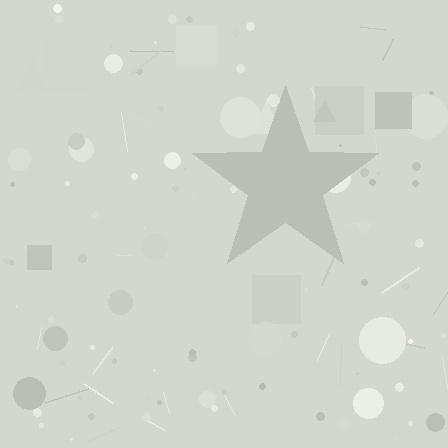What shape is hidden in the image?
A star is hidden in the image.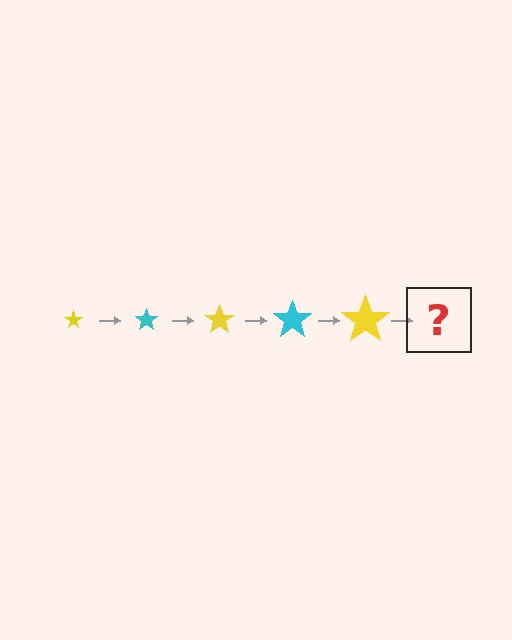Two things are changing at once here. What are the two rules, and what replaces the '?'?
The two rules are that the star grows larger each step and the color cycles through yellow and cyan. The '?' should be a cyan star, larger than the previous one.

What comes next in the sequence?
The next element should be a cyan star, larger than the previous one.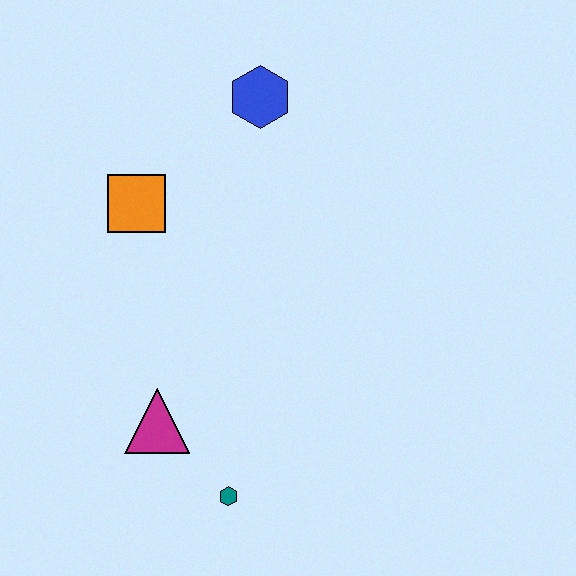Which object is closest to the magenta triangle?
The teal hexagon is closest to the magenta triangle.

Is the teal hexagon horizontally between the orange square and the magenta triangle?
No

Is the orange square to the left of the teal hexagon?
Yes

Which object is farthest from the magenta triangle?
The blue hexagon is farthest from the magenta triangle.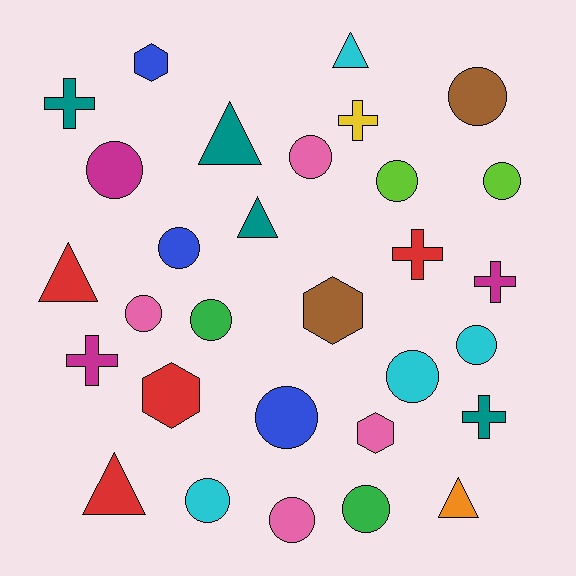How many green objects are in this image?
There are 2 green objects.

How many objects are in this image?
There are 30 objects.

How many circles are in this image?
There are 14 circles.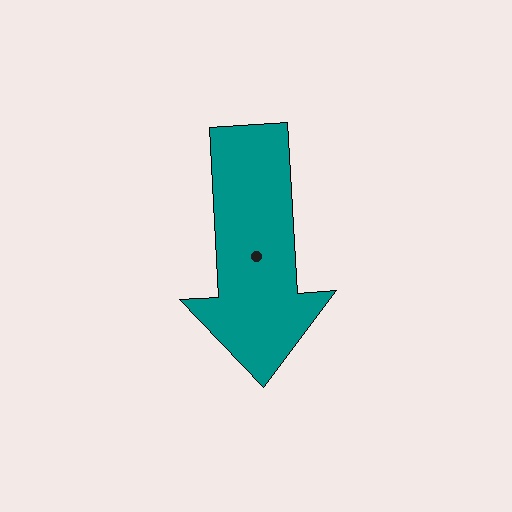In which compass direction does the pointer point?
South.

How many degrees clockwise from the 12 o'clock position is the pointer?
Approximately 177 degrees.